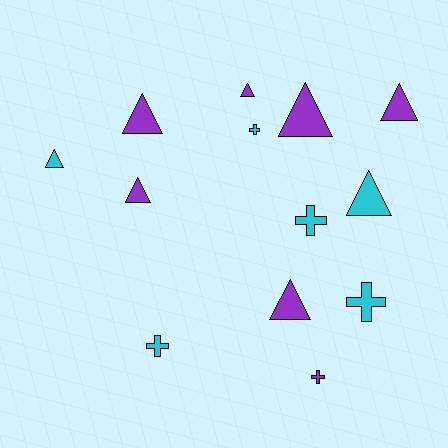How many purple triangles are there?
There are 6 purple triangles.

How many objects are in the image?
There are 13 objects.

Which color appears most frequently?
Purple, with 7 objects.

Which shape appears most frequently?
Triangle, with 8 objects.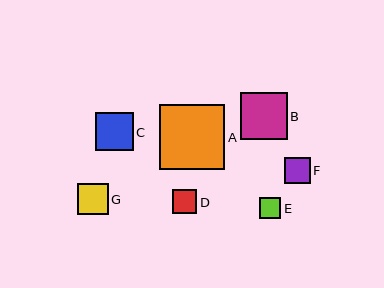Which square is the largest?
Square A is the largest with a size of approximately 65 pixels.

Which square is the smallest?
Square E is the smallest with a size of approximately 21 pixels.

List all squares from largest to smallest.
From largest to smallest: A, B, C, G, F, D, E.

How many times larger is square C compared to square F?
Square C is approximately 1.5 times the size of square F.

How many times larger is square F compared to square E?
Square F is approximately 1.2 times the size of square E.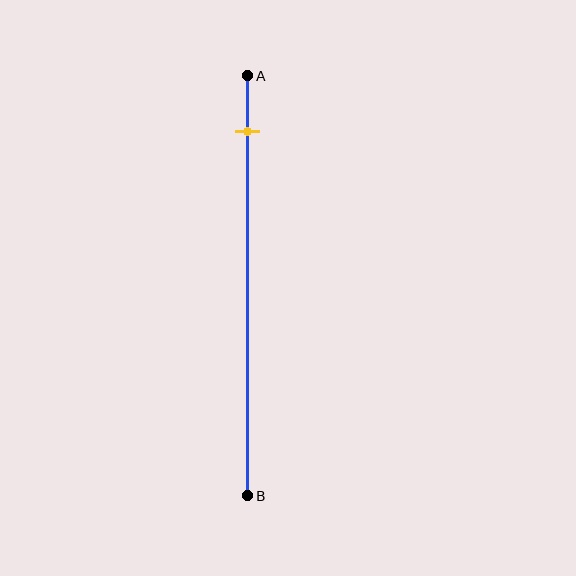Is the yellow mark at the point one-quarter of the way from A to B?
No, the mark is at about 15% from A, not at the 25% one-quarter point.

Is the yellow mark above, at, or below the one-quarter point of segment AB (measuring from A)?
The yellow mark is above the one-quarter point of segment AB.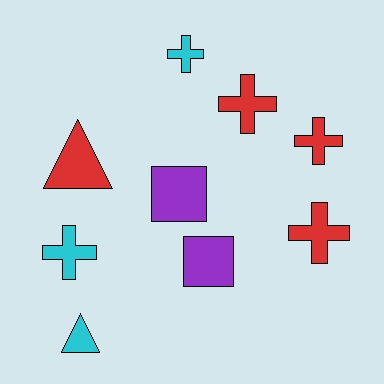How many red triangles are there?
There is 1 red triangle.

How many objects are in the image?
There are 9 objects.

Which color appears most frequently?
Red, with 4 objects.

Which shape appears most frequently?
Cross, with 5 objects.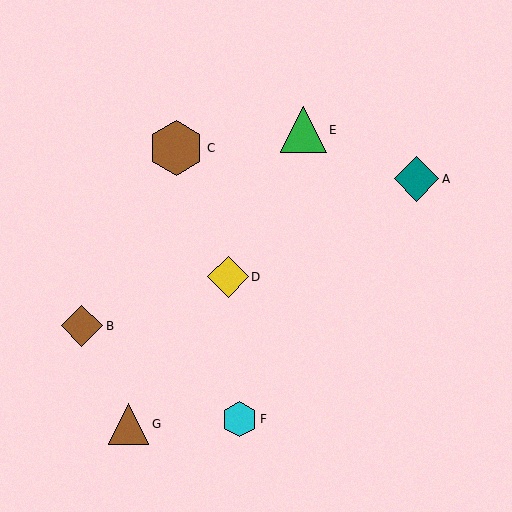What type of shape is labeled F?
Shape F is a cyan hexagon.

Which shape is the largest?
The brown hexagon (labeled C) is the largest.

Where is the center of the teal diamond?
The center of the teal diamond is at (417, 179).